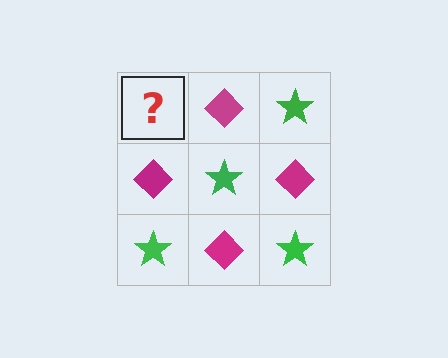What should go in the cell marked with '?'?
The missing cell should contain a green star.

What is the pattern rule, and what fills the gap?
The rule is that it alternates green star and magenta diamond in a checkerboard pattern. The gap should be filled with a green star.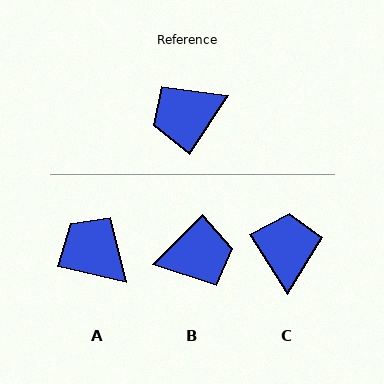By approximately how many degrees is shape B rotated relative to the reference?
Approximately 169 degrees counter-clockwise.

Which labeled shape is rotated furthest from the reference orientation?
B, about 169 degrees away.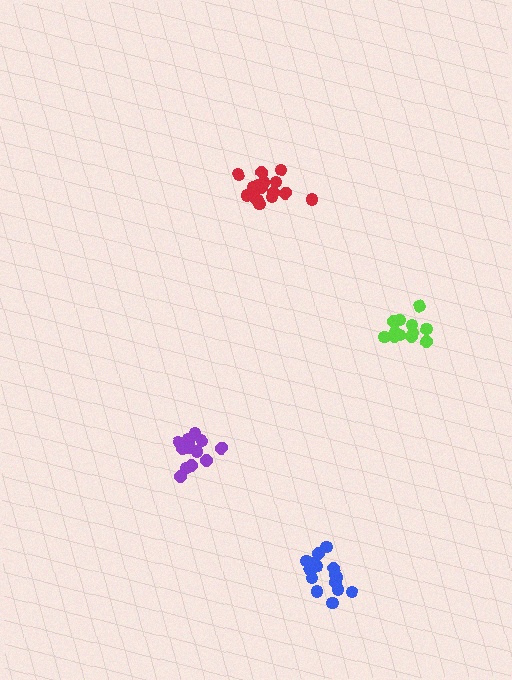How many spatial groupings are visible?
There are 4 spatial groupings.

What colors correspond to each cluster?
The clusters are colored: purple, red, blue, lime.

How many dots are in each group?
Group 1: 13 dots, Group 2: 17 dots, Group 3: 16 dots, Group 4: 13 dots (59 total).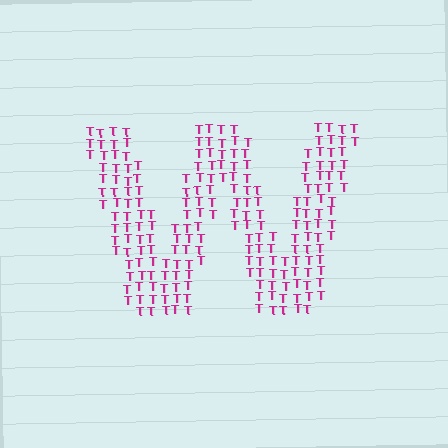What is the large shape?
The large shape is the letter W.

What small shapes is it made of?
It is made of small letter T's.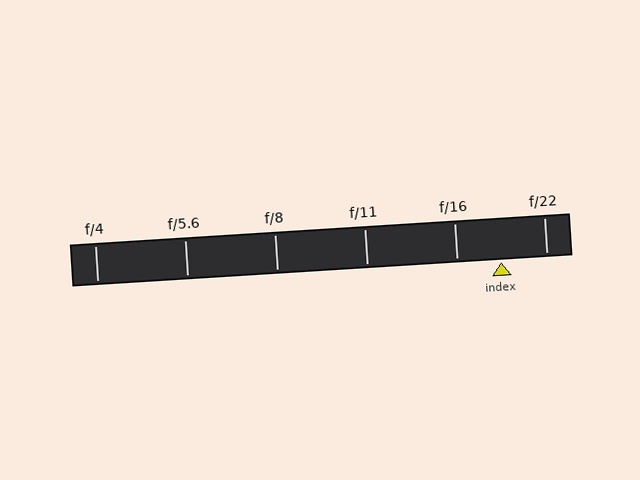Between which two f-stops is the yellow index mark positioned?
The index mark is between f/16 and f/22.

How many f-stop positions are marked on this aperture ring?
There are 6 f-stop positions marked.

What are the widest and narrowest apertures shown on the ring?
The widest aperture shown is f/4 and the narrowest is f/22.